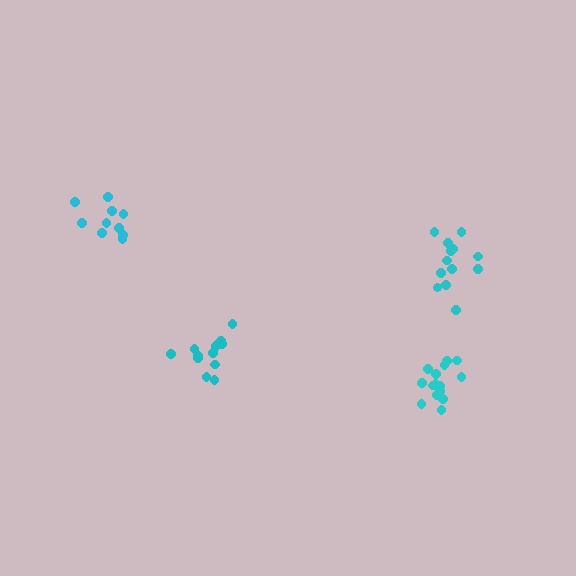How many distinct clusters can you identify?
There are 4 distinct clusters.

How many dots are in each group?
Group 1: 13 dots, Group 2: 15 dots, Group 3: 10 dots, Group 4: 13 dots (51 total).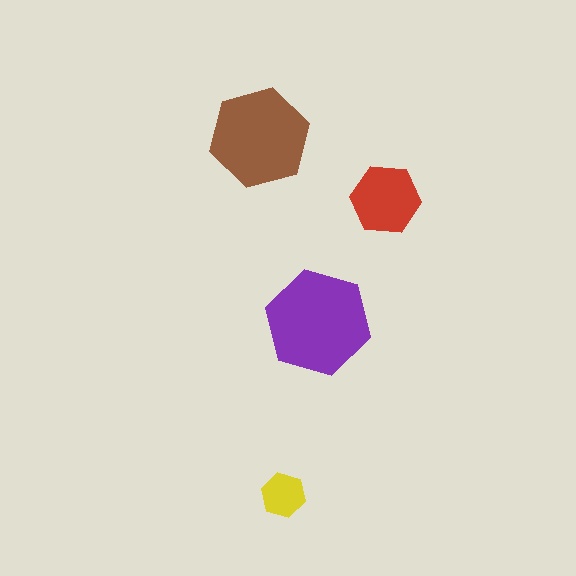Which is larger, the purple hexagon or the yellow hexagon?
The purple one.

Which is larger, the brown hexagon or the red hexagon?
The brown one.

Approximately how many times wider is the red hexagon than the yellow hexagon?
About 1.5 times wider.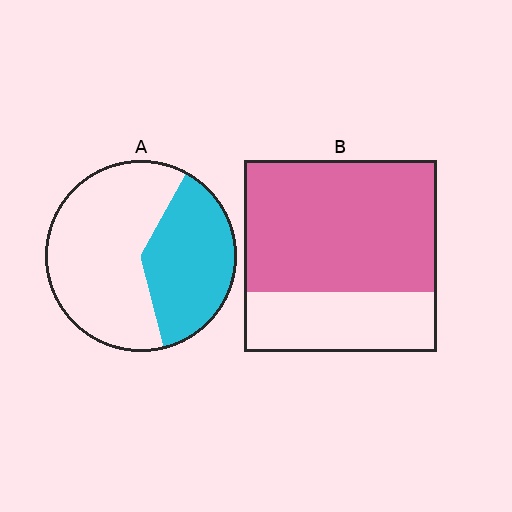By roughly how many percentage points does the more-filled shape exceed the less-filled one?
By roughly 30 percentage points (B over A).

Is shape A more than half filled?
No.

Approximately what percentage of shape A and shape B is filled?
A is approximately 40% and B is approximately 70%.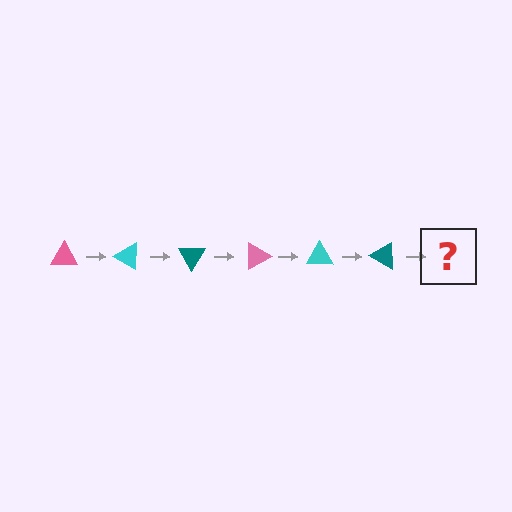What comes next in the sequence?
The next element should be a pink triangle, rotated 180 degrees from the start.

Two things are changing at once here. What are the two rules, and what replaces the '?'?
The two rules are that it rotates 30 degrees each step and the color cycles through pink, cyan, and teal. The '?' should be a pink triangle, rotated 180 degrees from the start.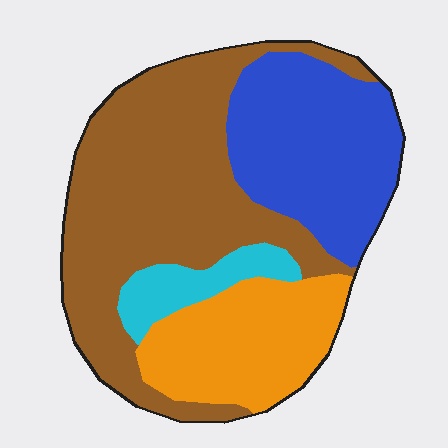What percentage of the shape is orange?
Orange covers 20% of the shape.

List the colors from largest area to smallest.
From largest to smallest: brown, blue, orange, cyan.